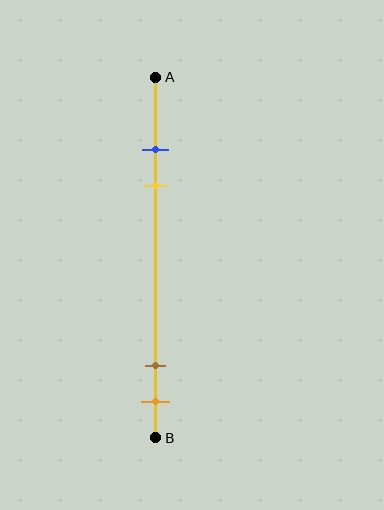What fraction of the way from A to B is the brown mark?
The brown mark is approximately 80% (0.8) of the way from A to B.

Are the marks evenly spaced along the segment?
No, the marks are not evenly spaced.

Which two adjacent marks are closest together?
The blue and yellow marks are the closest adjacent pair.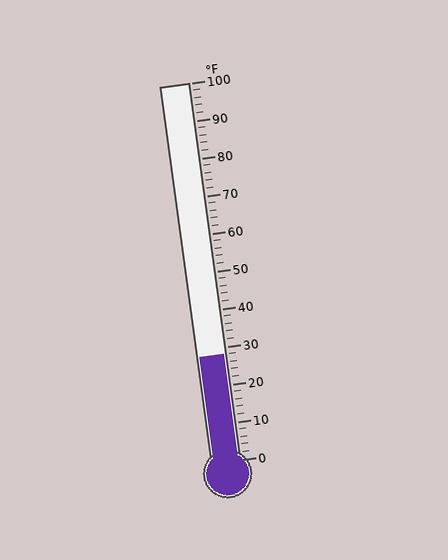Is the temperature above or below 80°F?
The temperature is below 80°F.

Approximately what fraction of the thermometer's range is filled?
The thermometer is filled to approximately 30% of its range.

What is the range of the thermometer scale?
The thermometer scale ranges from 0°F to 100°F.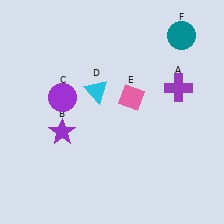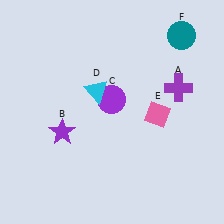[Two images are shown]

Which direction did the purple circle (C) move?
The purple circle (C) moved right.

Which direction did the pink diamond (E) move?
The pink diamond (E) moved right.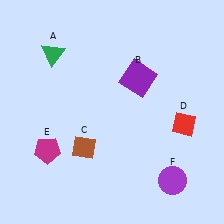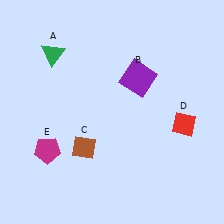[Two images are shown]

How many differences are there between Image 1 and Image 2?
There is 1 difference between the two images.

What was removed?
The purple circle (F) was removed in Image 2.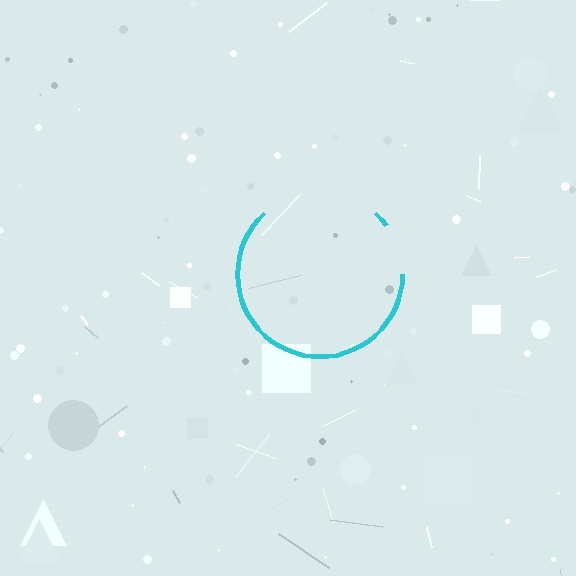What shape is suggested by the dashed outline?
The dashed outline suggests a circle.